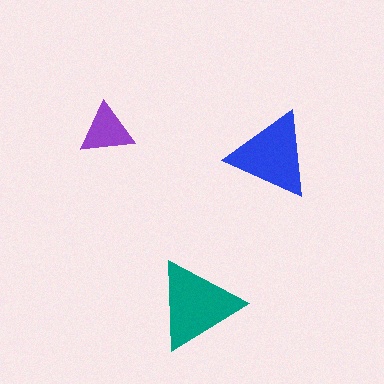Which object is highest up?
The purple triangle is topmost.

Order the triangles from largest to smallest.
the teal one, the blue one, the purple one.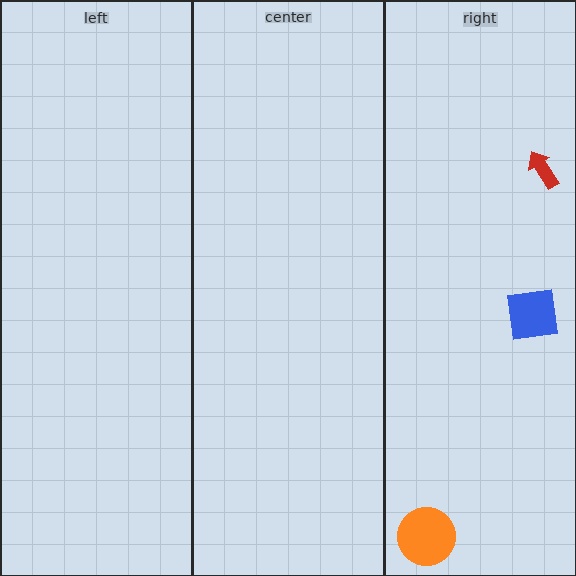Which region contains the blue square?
The right region.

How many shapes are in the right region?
3.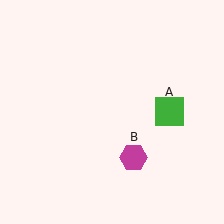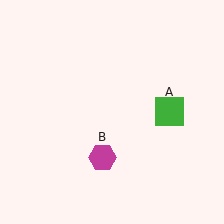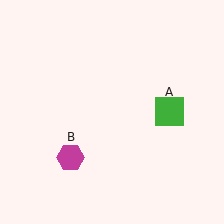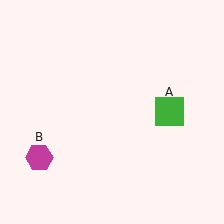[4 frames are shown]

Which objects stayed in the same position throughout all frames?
Green square (object A) remained stationary.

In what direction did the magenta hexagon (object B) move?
The magenta hexagon (object B) moved left.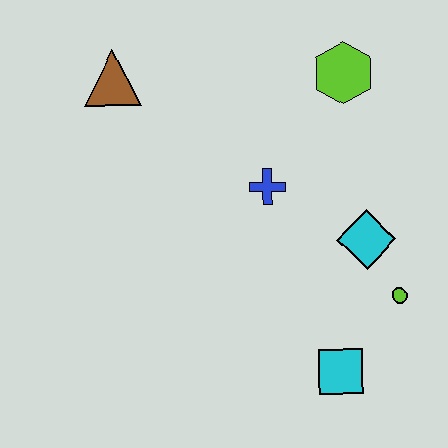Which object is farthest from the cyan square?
The brown triangle is farthest from the cyan square.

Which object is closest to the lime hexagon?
The blue cross is closest to the lime hexagon.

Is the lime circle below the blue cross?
Yes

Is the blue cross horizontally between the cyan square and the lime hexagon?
No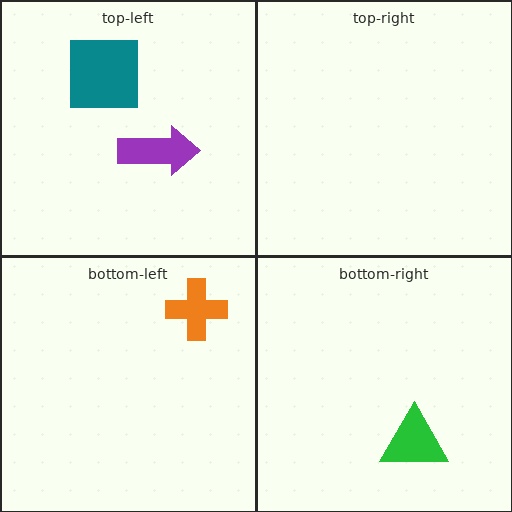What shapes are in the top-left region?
The purple arrow, the teal square.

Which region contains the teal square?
The top-left region.